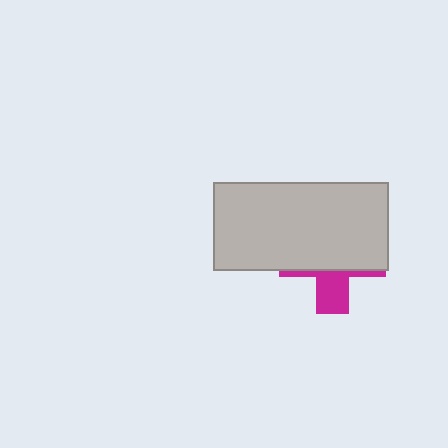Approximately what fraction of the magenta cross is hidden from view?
Roughly 69% of the magenta cross is hidden behind the light gray rectangle.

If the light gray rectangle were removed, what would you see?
You would see the complete magenta cross.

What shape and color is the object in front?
The object in front is a light gray rectangle.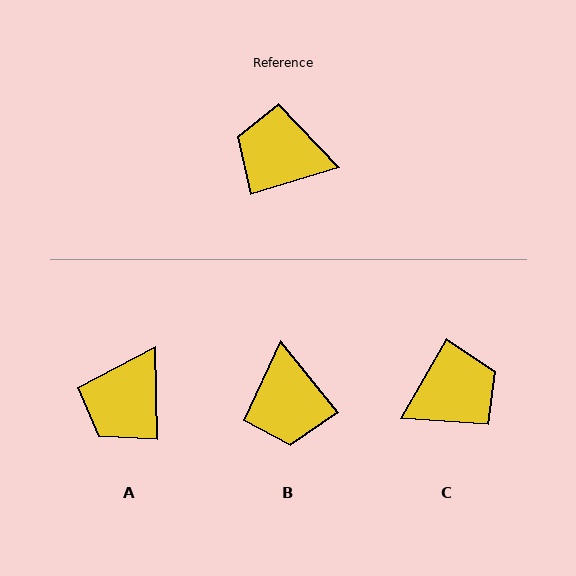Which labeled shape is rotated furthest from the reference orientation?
C, about 137 degrees away.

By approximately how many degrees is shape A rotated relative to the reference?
Approximately 74 degrees counter-clockwise.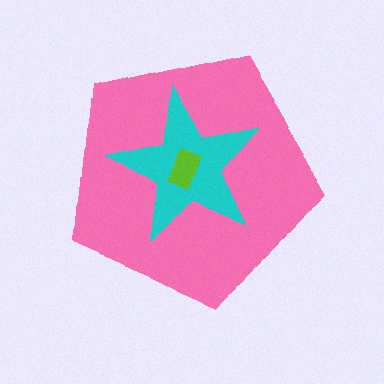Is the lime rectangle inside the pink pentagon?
Yes.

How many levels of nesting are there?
3.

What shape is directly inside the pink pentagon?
The cyan star.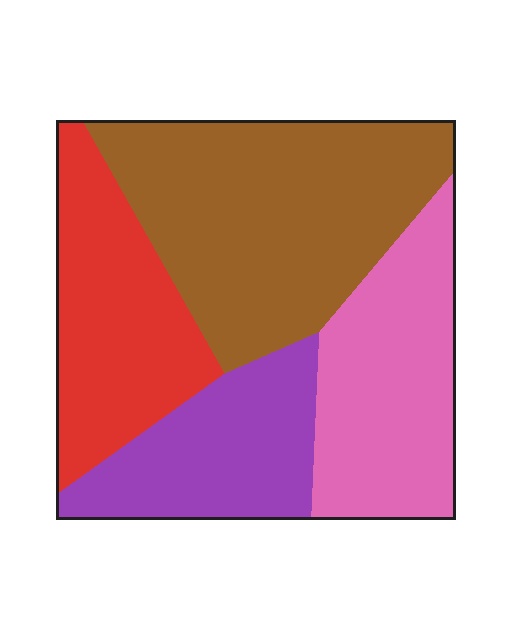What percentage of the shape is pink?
Pink covers around 25% of the shape.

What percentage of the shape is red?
Red covers roughly 20% of the shape.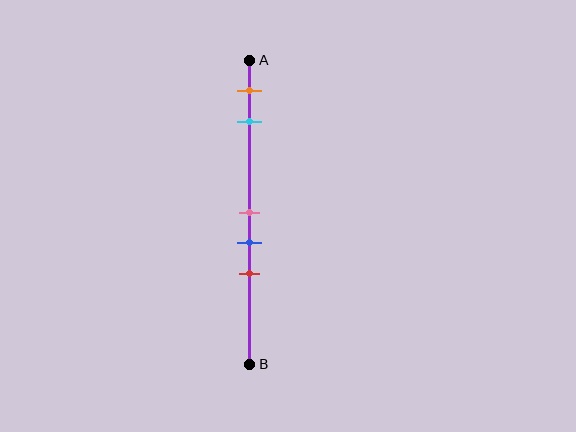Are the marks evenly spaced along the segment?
No, the marks are not evenly spaced.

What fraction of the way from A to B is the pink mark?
The pink mark is approximately 50% (0.5) of the way from A to B.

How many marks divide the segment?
There are 5 marks dividing the segment.